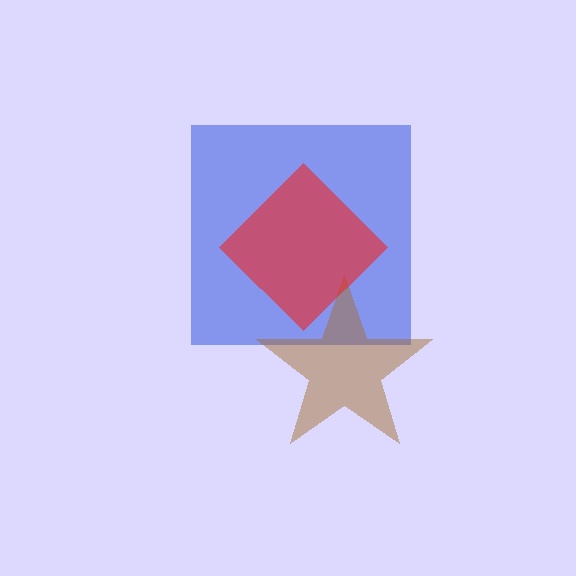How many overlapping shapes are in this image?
There are 3 overlapping shapes in the image.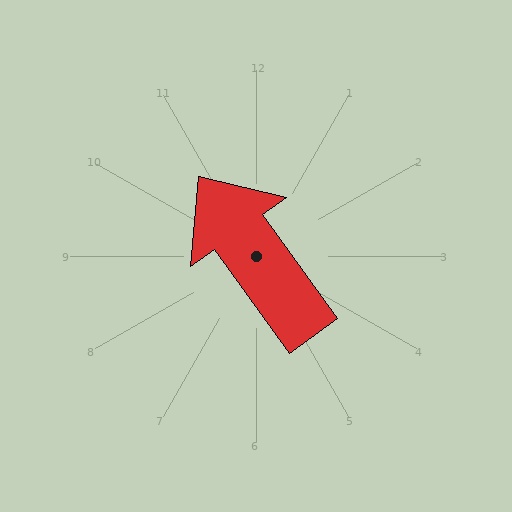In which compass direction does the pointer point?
Northwest.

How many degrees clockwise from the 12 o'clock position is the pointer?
Approximately 324 degrees.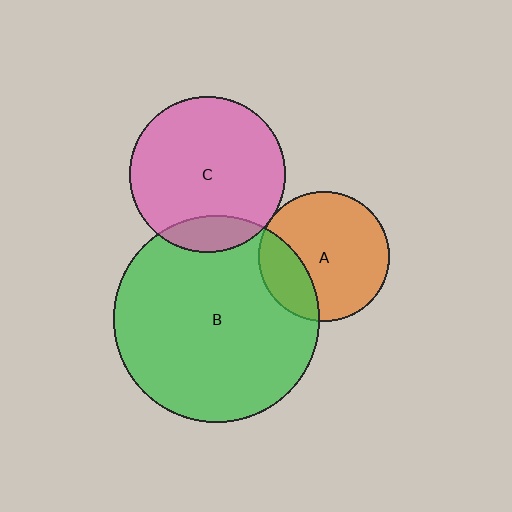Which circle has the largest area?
Circle B (green).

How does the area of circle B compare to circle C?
Approximately 1.7 times.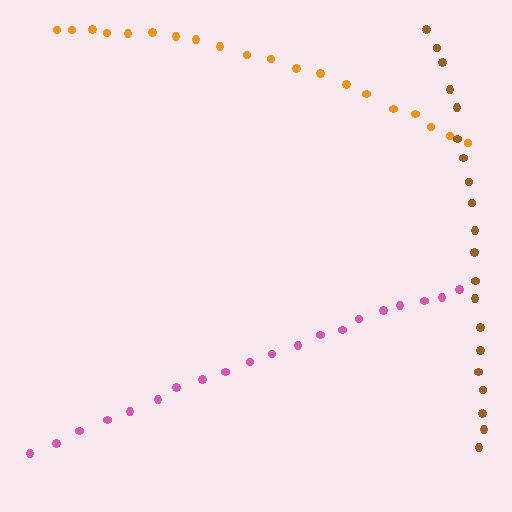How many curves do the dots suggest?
There are 3 distinct paths.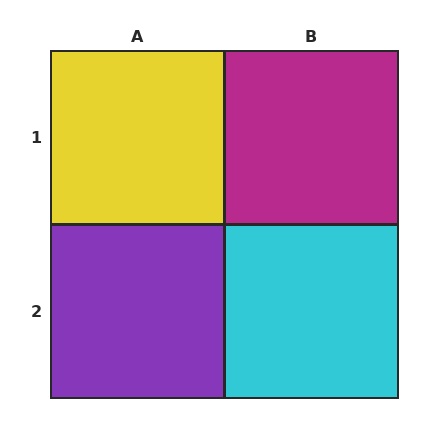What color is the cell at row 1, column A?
Yellow.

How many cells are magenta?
1 cell is magenta.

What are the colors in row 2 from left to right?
Purple, cyan.